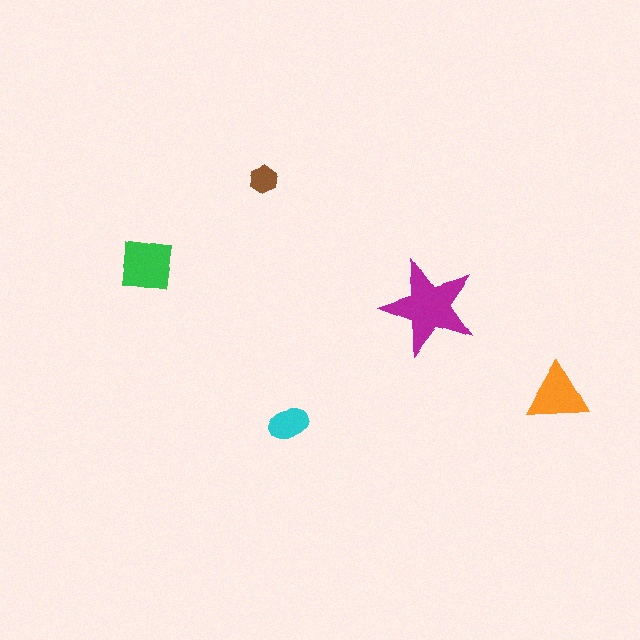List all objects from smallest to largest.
The brown hexagon, the cyan ellipse, the orange triangle, the green square, the magenta star.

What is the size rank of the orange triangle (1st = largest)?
3rd.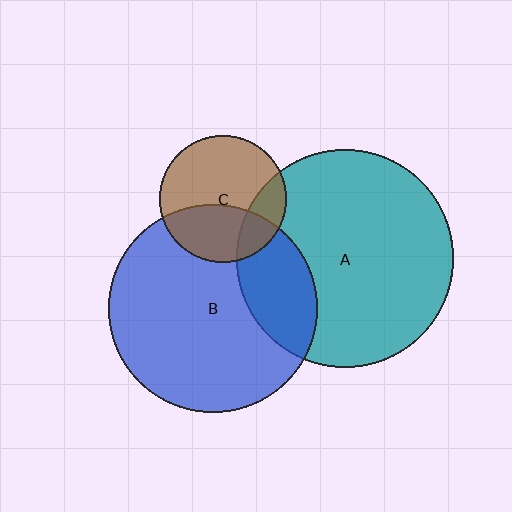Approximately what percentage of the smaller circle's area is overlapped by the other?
Approximately 20%.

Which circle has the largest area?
Circle A (teal).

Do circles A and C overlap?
Yes.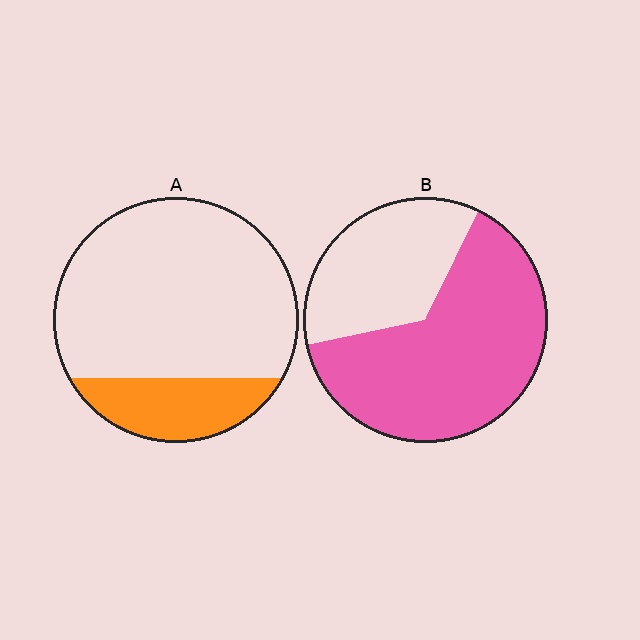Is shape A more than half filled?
No.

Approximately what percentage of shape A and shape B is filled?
A is approximately 20% and B is approximately 65%.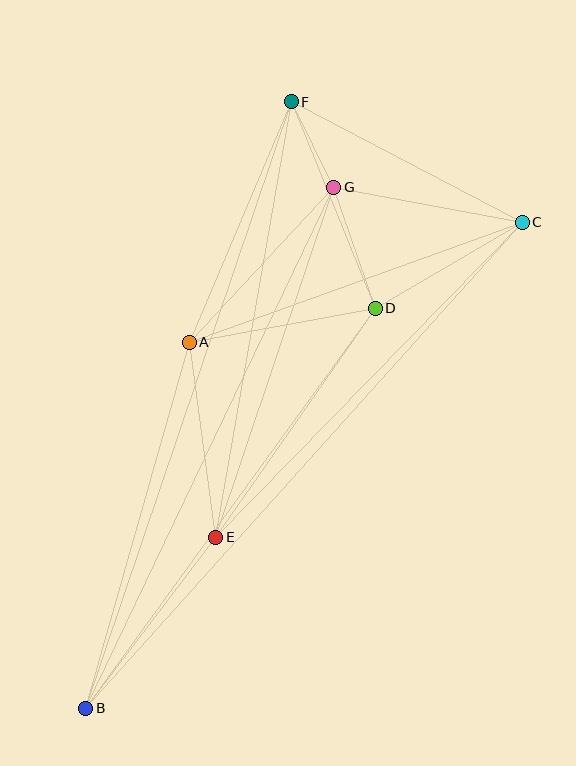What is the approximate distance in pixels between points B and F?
The distance between B and F is approximately 640 pixels.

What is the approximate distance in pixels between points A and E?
The distance between A and E is approximately 197 pixels.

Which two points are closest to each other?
Points F and G are closest to each other.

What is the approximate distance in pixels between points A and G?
The distance between A and G is approximately 212 pixels.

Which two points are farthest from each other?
Points B and C are farthest from each other.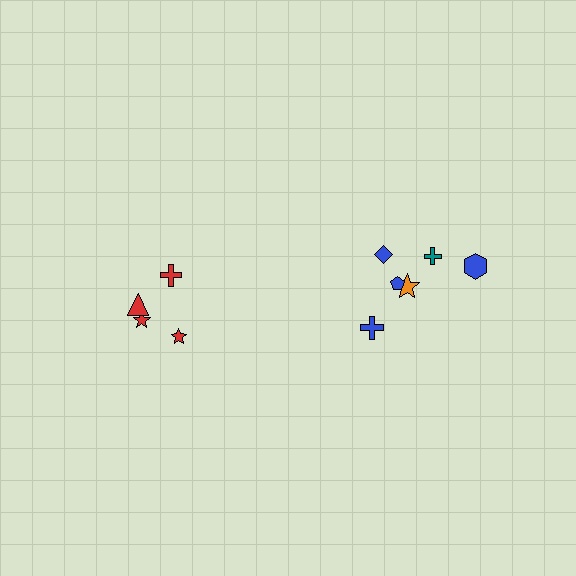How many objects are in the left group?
There are 4 objects.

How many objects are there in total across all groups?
There are 10 objects.